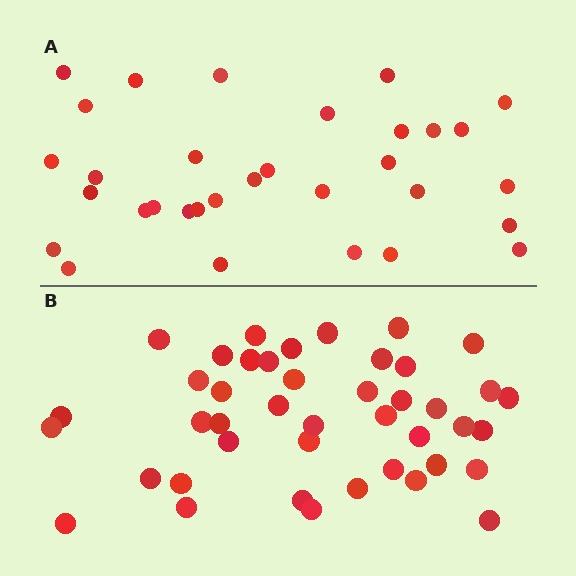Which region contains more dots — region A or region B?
Region B (the bottom region) has more dots.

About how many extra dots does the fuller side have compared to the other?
Region B has roughly 12 or so more dots than region A.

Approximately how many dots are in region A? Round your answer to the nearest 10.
About 30 dots. (The exact count is 32, which rounds to 30.)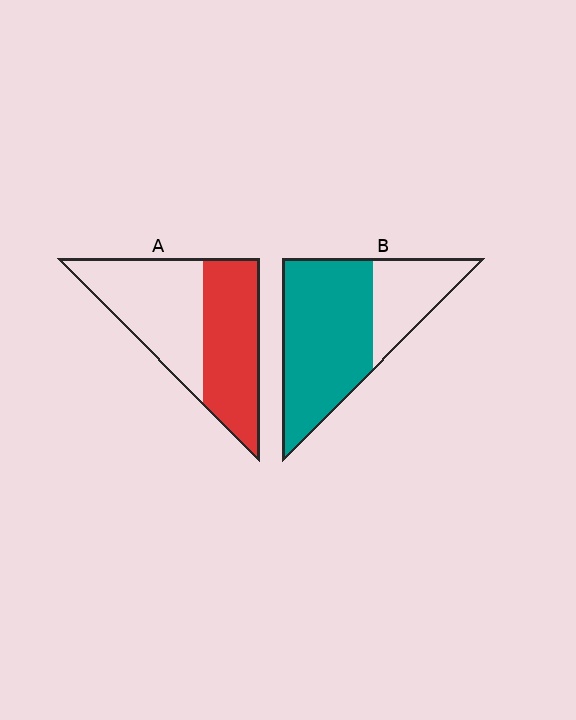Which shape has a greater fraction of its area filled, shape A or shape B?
Shape B.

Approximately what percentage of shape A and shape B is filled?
A is approximately 50% and B is approximately 70%.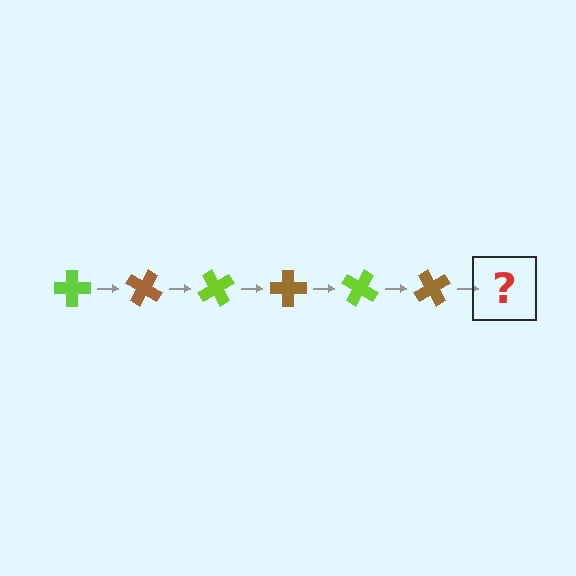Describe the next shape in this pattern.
It should be a lime cross, rotated 180 degrees from the start.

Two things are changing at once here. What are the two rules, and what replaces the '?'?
The two rules are that it rotates 30 degrees each step and the color cycles through lime and brown. The '?' should be a lime cross, rotated 180 degrees from the start.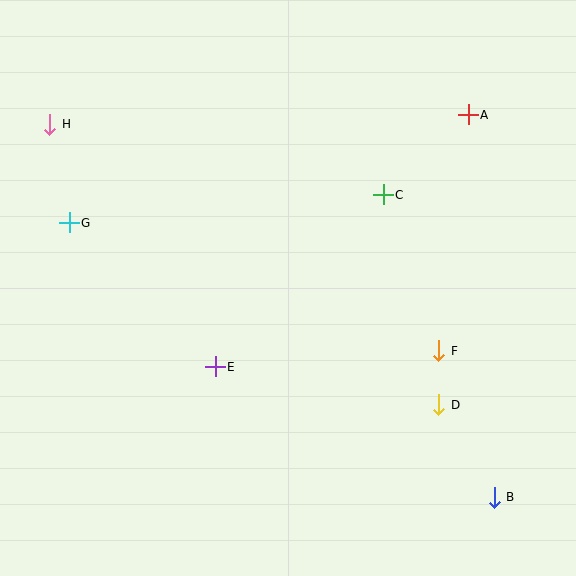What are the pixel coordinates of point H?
Point H is at (50, 124).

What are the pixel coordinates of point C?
Point C is at (383, 195).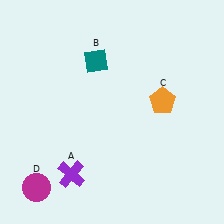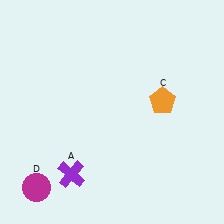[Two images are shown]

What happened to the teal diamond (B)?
The teal diamond (B) was removed in Image 2. It was in the top-left area of Image 1.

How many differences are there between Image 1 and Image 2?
There is 1 difference between the two images.